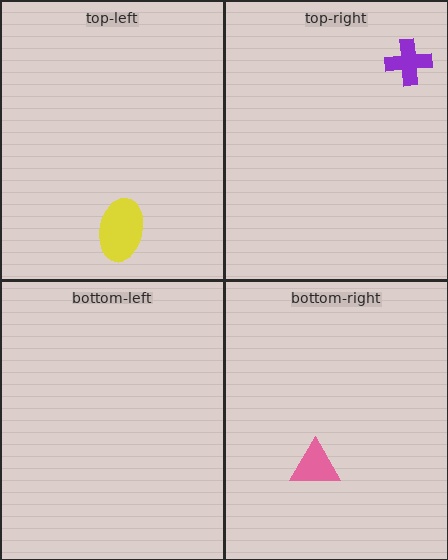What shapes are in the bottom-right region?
The pink triangle.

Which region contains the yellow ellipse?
The top-left region.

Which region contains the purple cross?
The top-right region.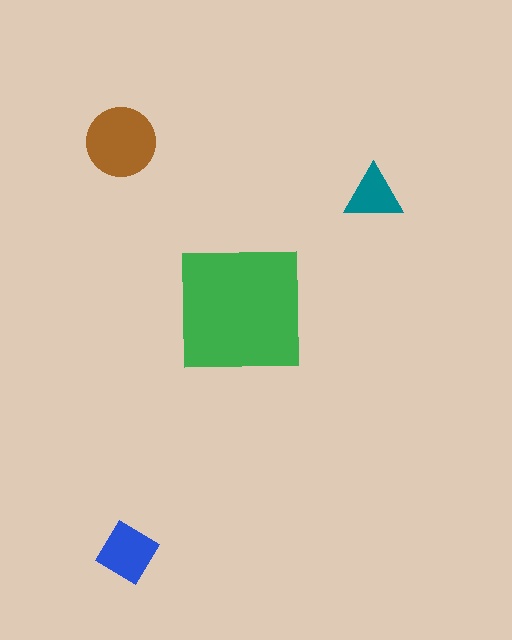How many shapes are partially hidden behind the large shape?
0 shapes are partially hidden.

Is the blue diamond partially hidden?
No, the blue diamond is fully visible.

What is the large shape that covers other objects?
A green square.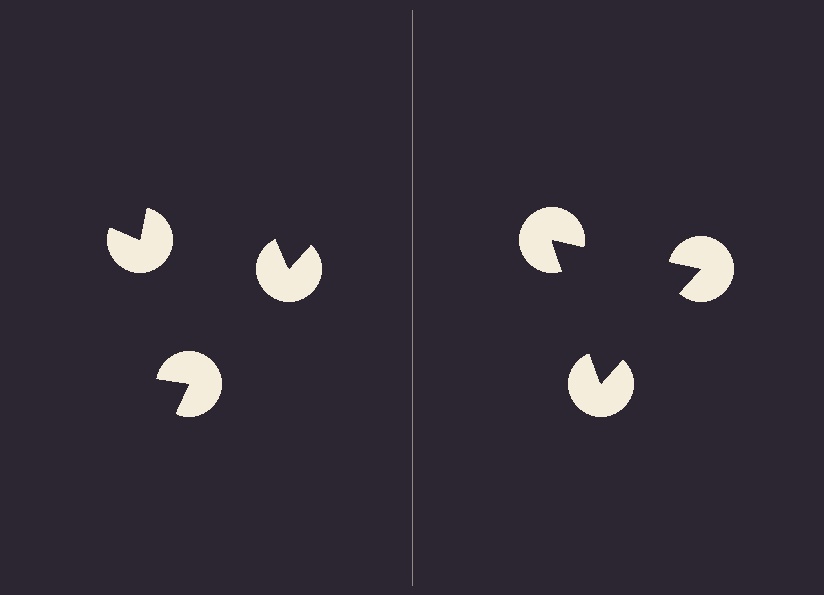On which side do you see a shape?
An illusory triangle appears on the right side. On the left side the wedge cuts are rotated, so no coherent shape forms.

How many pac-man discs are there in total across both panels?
6 — 3 on each side.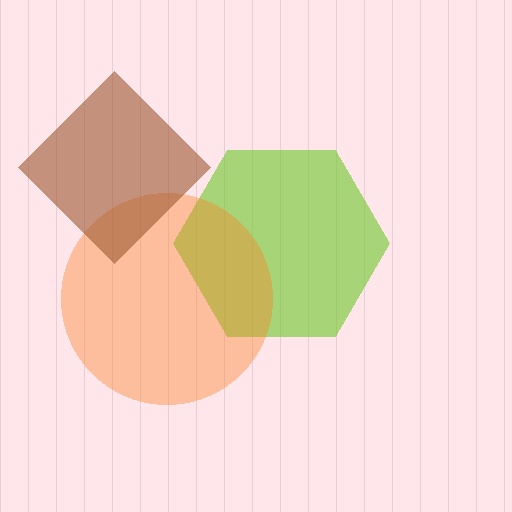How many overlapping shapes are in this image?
There are 3 overlapping shapes in the image.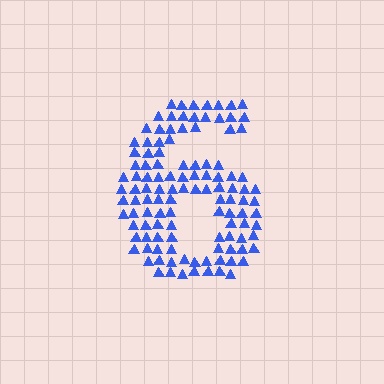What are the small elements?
The small elements are triangles.